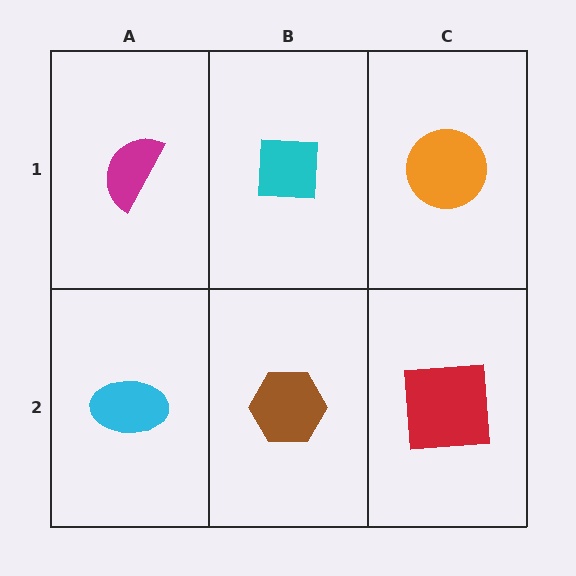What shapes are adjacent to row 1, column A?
A cyan ellipse (row 2, column A), a cyan square (row 1, column B).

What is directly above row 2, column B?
A cyan square.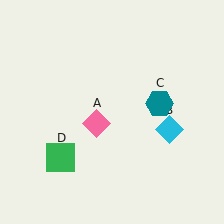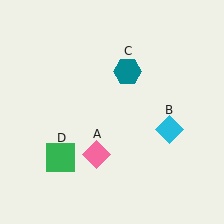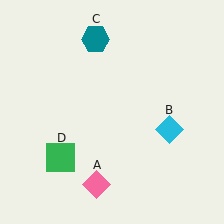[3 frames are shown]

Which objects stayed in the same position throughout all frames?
Cyan diamond (object B) and green square (object D) remained stationary.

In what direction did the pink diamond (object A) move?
The pink diamond (object A) moved down.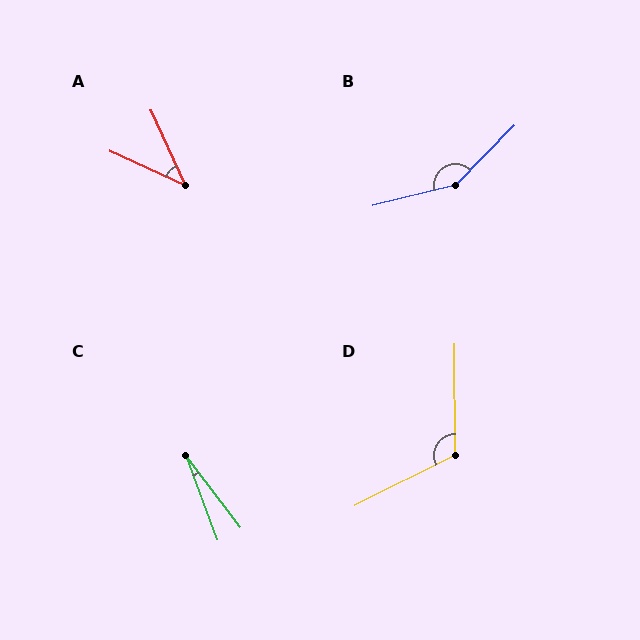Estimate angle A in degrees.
Approximately 41 degrees.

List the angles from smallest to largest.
C (17°), A (41°), D (116°), B (148°).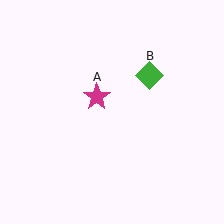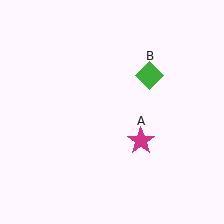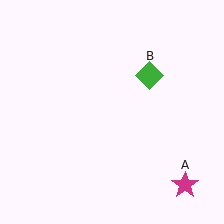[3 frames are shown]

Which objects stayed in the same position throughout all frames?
Green diamond (object B) remained stationary.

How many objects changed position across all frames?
1 object changed position: magenta star (object A).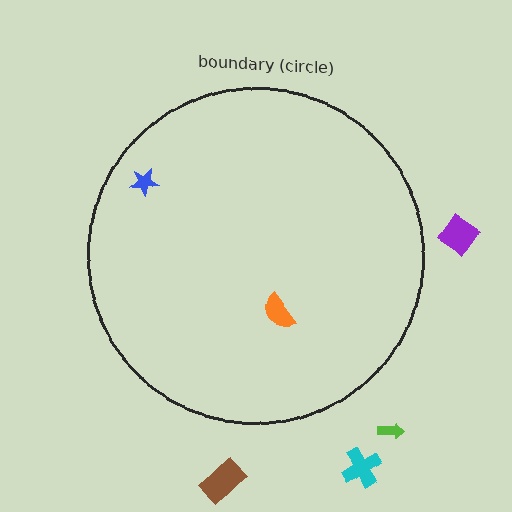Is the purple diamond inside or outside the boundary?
Outside.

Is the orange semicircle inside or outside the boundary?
Inside.